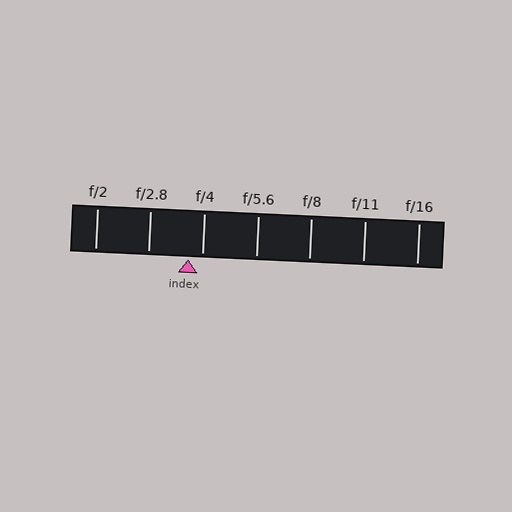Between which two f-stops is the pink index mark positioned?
The index mark is between f/2.8 and f/4.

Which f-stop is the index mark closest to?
The index mark is closest to f/4.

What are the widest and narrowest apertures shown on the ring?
The widest aperture shown is f/2 and the narrowest is f/16.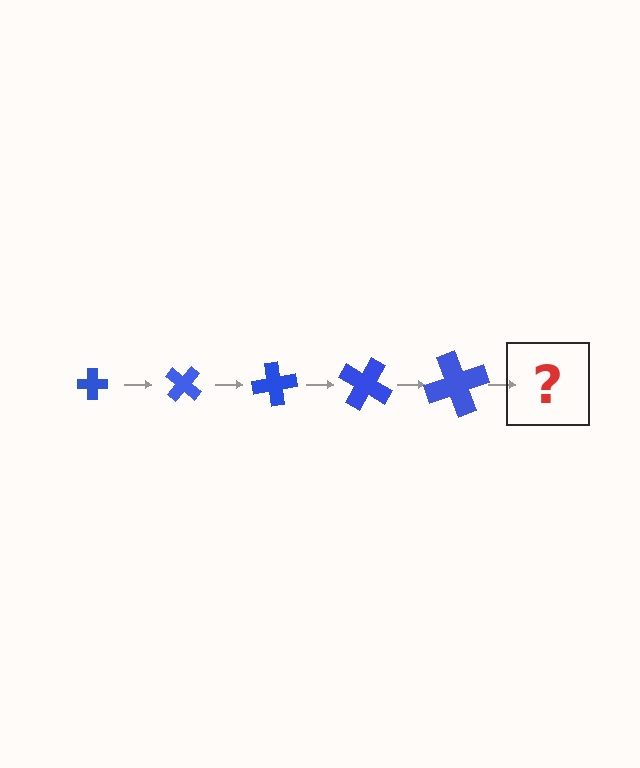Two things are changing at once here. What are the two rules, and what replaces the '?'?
The two rules are that the cross grows larger each step and it rotates 40 degrees each step. The '?' should be a cross, larger than the previous one and rotated 200 degrees from the start.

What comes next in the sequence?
The next element should be a cross, larger than the previous one and rotated 200 degrees from the start.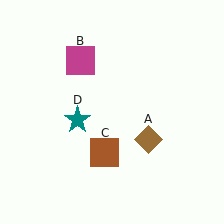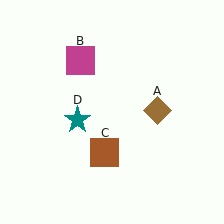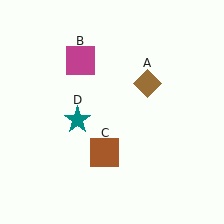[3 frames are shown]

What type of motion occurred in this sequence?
The brown diamond (object A) rotated counterclockwise around the center of the scene.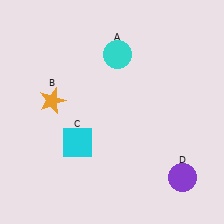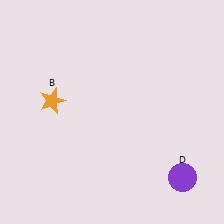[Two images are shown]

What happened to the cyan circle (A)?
The cyan circle (A) was removed in Image 2. It was in the top-right area of Image 1.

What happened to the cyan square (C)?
The cyan square (C) was removed in Image 2. It was in the bottom-left area of Image 1.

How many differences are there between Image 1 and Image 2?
There are 2 differences between the two images.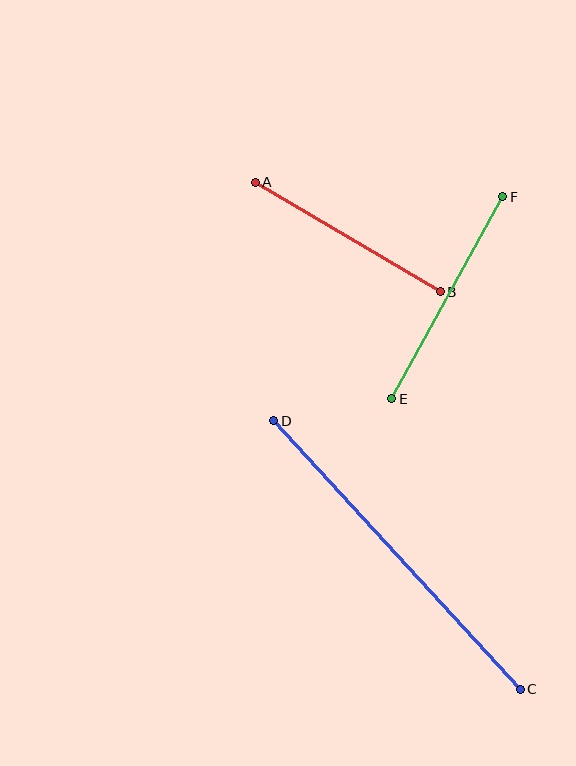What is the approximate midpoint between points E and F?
The midpoint is at approximately (447, 298) pixels.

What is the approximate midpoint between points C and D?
The midpoint is at approximately (397, 555) pixels.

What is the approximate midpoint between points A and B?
The midpoint is at approximately (348, 237) pixels.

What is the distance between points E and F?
The distance is approximately 230 pixels.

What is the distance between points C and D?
The distance is approximately 365 pixels.